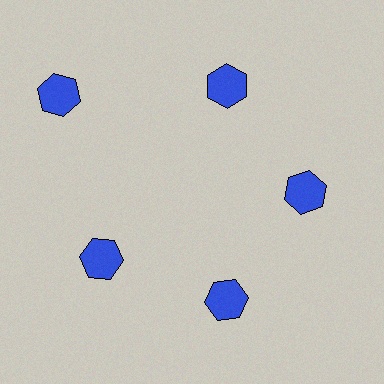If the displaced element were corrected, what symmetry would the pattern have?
It would have 5-fold rotational symmetry — the pattern would map onto itself every 72 degrees.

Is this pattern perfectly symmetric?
No. The 5 blue hexagons are arranged in a ring, but one element near the 10 o'clock position is pushed outward from the center, breaking the 5-fold rotational symmetry.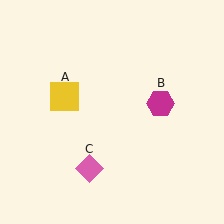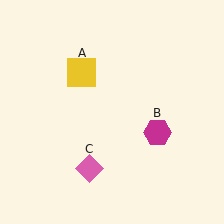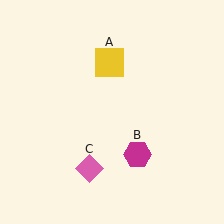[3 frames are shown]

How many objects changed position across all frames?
2 objects changed position: yellow square (object A), magenta hexagon (object B).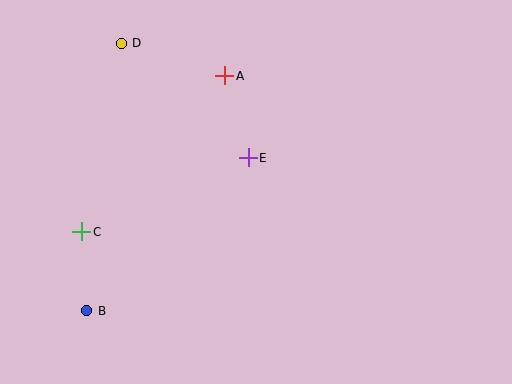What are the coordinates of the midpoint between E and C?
The midpoint between E and C is at (165, 195).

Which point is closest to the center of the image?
Point E at (248, 158) is closest to the center.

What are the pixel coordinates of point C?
Point C is at (82, 232).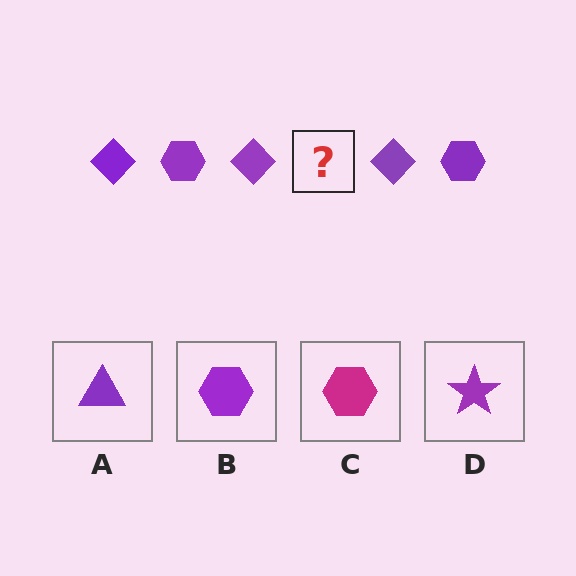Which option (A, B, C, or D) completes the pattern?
B.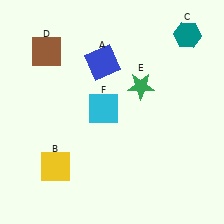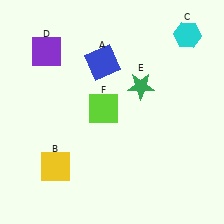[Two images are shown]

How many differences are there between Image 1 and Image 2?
There are 3 differences between the two images.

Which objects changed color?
C changed from teal to cyan. D changed from brown to purple. F changed from cyan to lime.